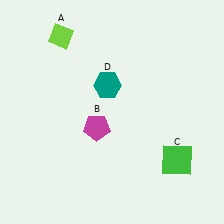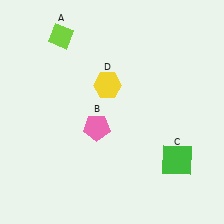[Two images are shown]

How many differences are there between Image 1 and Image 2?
There are 2 differences between the two images.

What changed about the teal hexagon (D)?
In Image 1, D is teal. In Image 2, it changed to yellow.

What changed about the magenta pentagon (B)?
In Image 1, B is magenta. In Image 2, it changed to pink.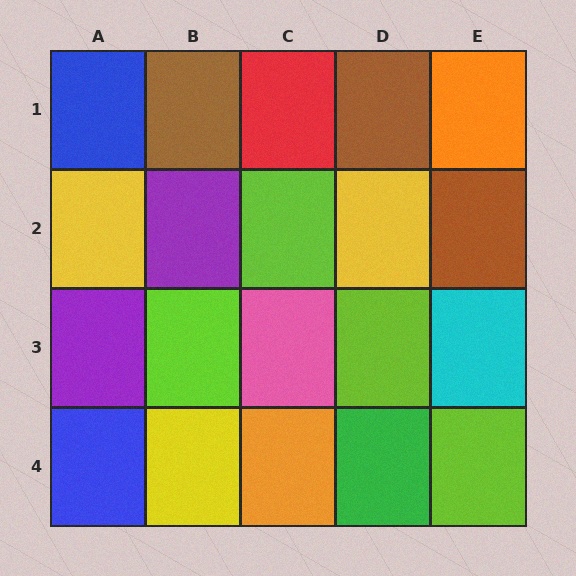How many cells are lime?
4 cells are lime.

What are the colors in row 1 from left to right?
Blue, brown, red, brown, orange.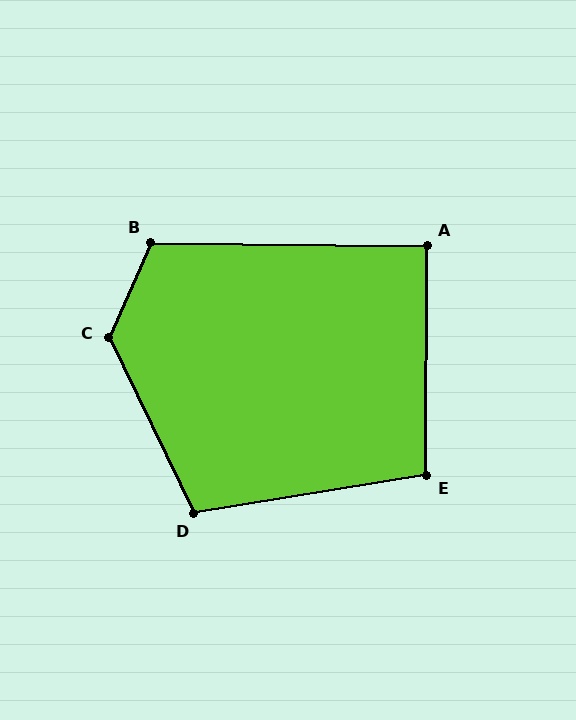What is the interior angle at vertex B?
Approximately 113 degrees (obtuse).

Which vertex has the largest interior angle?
C, at approximately 131 degrees.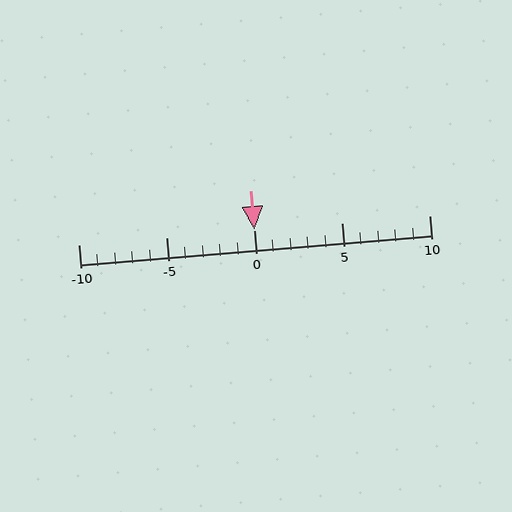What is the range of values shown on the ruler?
The ruler shows values from -10 to 10.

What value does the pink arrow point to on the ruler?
The pink arrow points to approximately 0.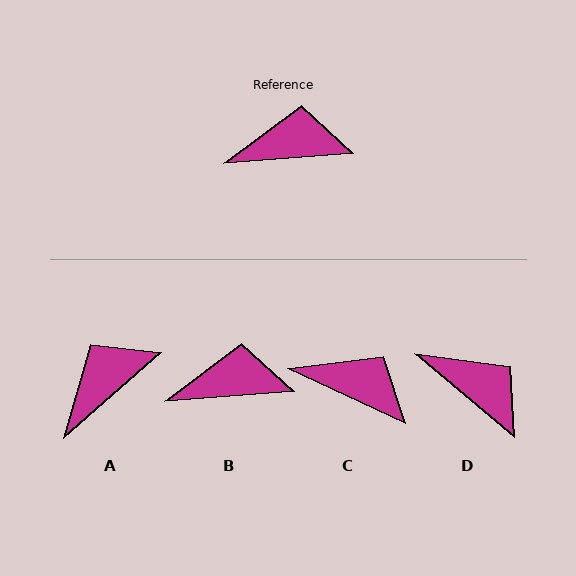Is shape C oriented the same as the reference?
No, it is off by about 30 degrees.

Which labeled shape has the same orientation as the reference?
B.